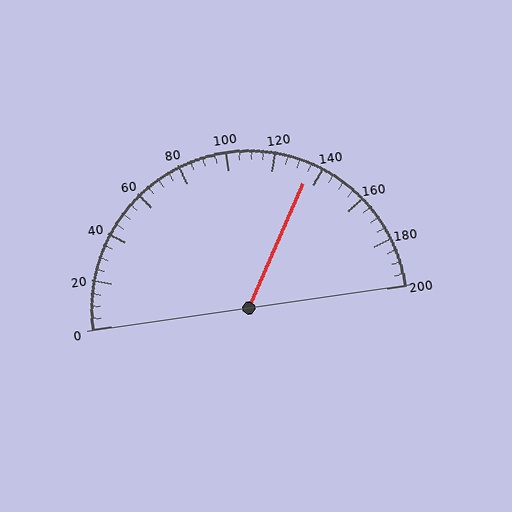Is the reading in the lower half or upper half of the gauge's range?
The reading is in the upper half of the range (0 to 200).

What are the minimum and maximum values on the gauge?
The gauge ranges from 0 to 200.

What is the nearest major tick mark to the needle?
The nearest major tick mark is 140.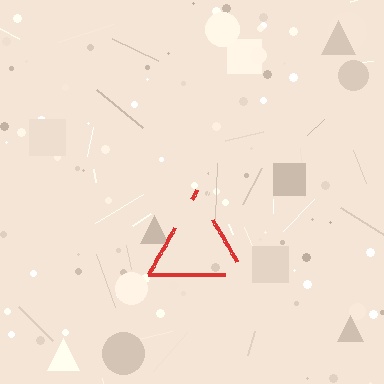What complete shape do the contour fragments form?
The contour fragments form a triangle.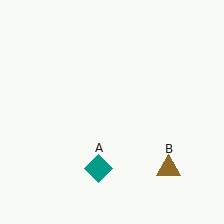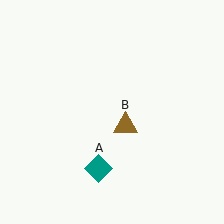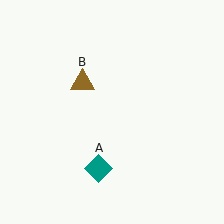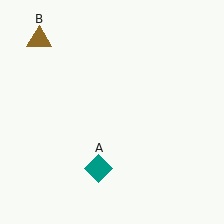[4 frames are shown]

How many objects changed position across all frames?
1 object changed position: brown triangle (object B).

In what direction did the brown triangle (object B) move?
The brown triangle (object B) moved up and to the left.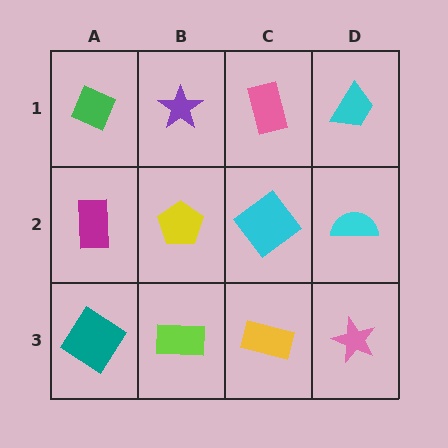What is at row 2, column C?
A cyan diamond.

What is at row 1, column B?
A purple star.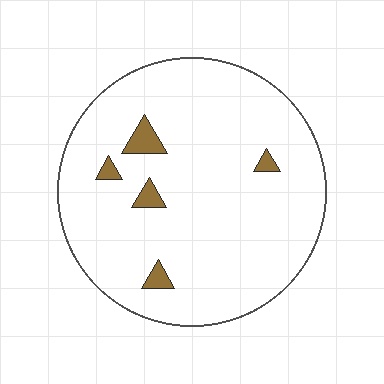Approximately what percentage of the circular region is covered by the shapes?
Approximately 5%.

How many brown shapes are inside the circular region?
5.